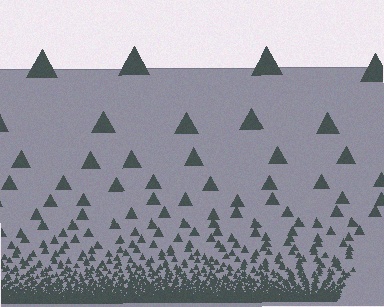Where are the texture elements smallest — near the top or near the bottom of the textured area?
Near the bottom.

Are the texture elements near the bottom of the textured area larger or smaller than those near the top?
Smaller. The gradient is inverted — elements near the bottom are smaller and denser.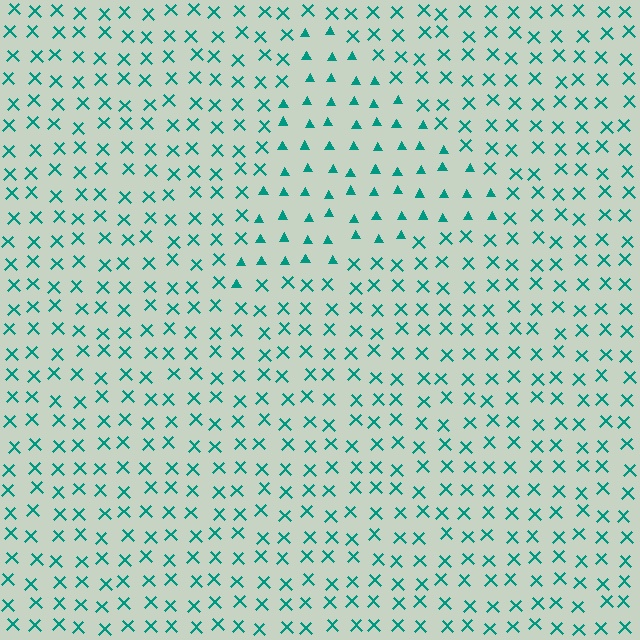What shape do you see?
I see a triangle.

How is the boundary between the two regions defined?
The boundary is defined by a change in element shape: triangles inside vs. X marks outside. All elements share the same color and spacing.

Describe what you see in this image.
The image is filled with small teal elements arranged in a uniform grid. A triangle-shaped region contains triangles, while the surrounding area contains X marks. The boundary is defined purely by the change in element shape.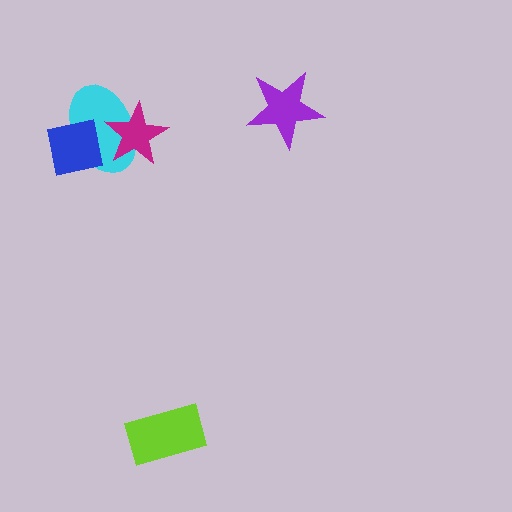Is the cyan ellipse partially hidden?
Yes, it is partially covered by another shape.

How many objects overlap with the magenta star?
1 object overlaps with the magenta star.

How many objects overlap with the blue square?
1 object overlaps with the blue square.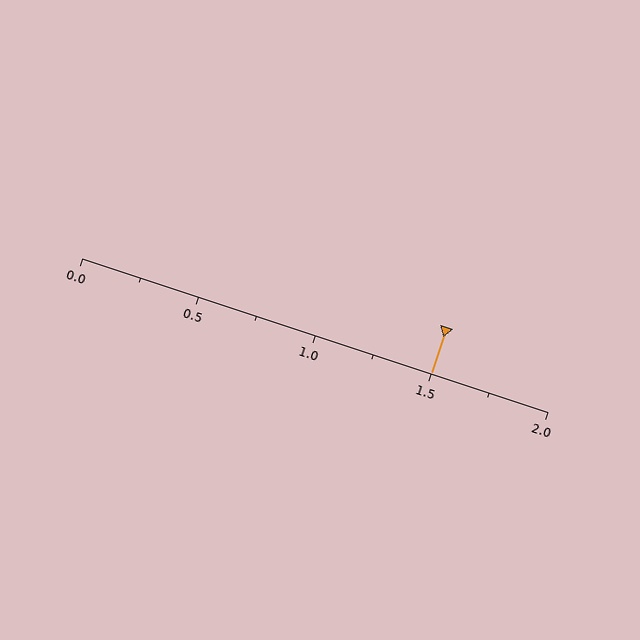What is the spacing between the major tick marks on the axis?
The major ticks are spaced 0.5 apart.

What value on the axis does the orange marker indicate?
The marker indicates approximately 1.5.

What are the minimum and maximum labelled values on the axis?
The axis runs from 0.0 to 2.0.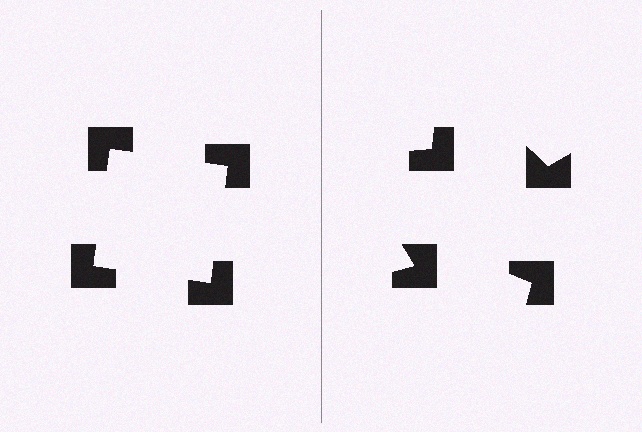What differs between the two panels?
The notched squares are positioned identically on both sides; only the wedge orientations differ. On the left they align to a square; on the right they are misaligned.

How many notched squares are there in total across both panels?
8 — 4 on each side.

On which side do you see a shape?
An illusory square appears on the left side. On the right side the wedge cuts are rotated, so no coherent shape forms.